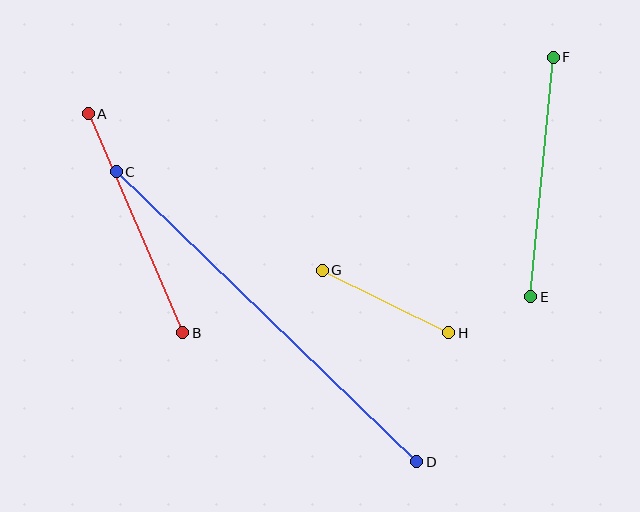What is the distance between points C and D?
The distance is approximately 418 pixels.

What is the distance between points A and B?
The distance is approximately 238 pixels.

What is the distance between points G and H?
The distance is approximately 141 pixels.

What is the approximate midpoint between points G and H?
The midpoint is at approximately (385, 301) pixels.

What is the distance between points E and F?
The distance is approximately 241 pixels.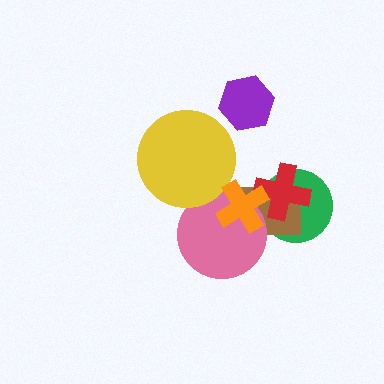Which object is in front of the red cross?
The orange cross is in front of the red cross.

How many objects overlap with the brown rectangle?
4 objects overlap with the brown rectangle.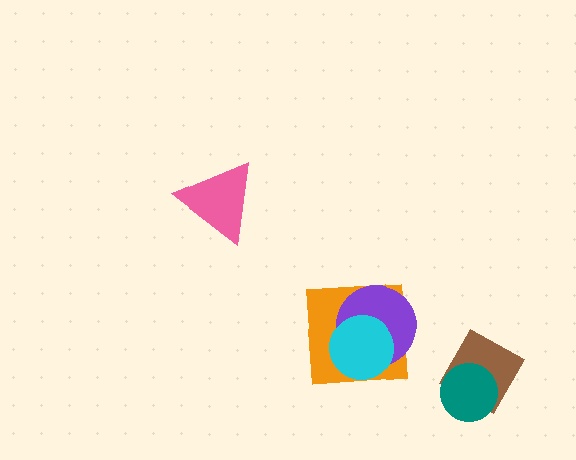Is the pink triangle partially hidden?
No, no other shape covers it.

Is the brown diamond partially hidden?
Yes, it is partially covered by another shape.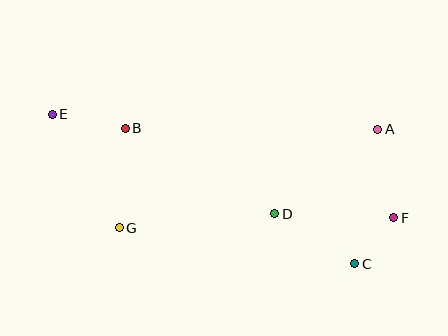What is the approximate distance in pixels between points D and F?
The distance between D and F is approximately 119 pixels.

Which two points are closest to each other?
Points C and F are closest to each other.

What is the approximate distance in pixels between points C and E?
The distance between C and E is approximately 338 pixels.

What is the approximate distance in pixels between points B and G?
The distance between B and G is approximately 100 pixels.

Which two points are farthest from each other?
Points E and F are farthest from each other.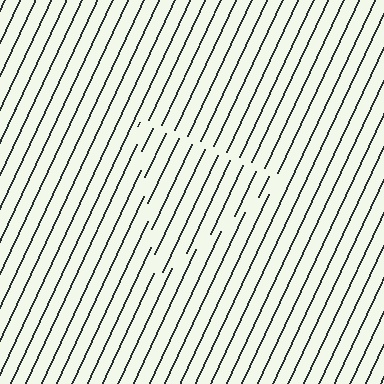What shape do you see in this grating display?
An illusory triangle. The interior of the shape contains the same grating, shifted by half a period — the contour is defined by the phase discontinuity where line-ends from the inner and outer gratings abut.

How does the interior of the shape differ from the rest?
The interior of the shape contains the same grating, shifted by half a period — the contour is defined by the phase discontinuity where line-ends from the inner and outer gratings abut.